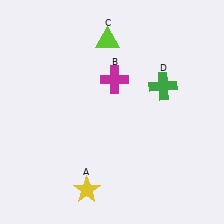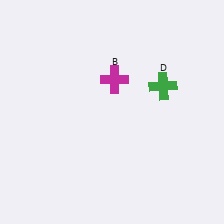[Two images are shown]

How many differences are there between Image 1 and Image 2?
There are 2 differences between the two images.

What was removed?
The yellow star (A), the lime triangle (C) were removed in Image 2.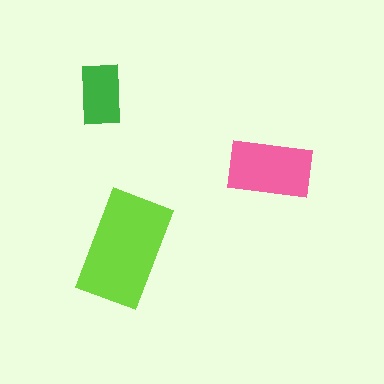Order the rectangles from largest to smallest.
the lime one, the pink one, the green one.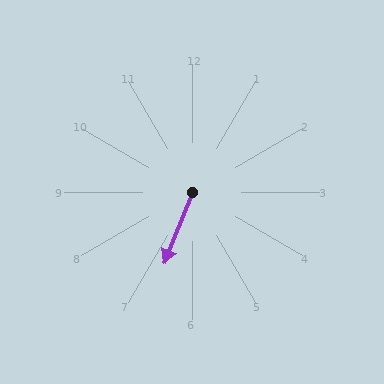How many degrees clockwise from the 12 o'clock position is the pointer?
Approximately 202 degrees.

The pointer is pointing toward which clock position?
Roughly 7 o'clock.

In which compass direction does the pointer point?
South.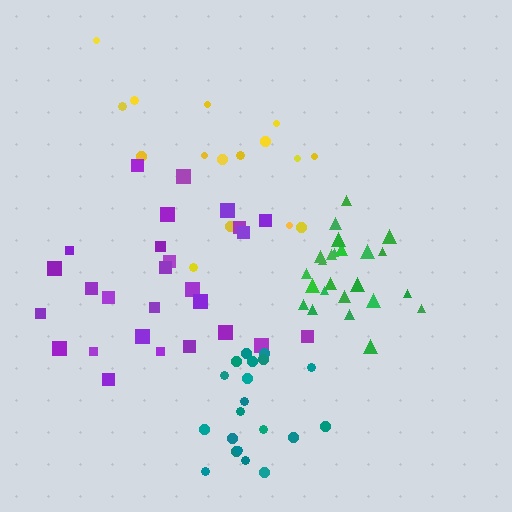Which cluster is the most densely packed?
Green.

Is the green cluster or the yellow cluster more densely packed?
Green.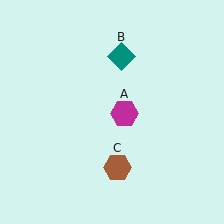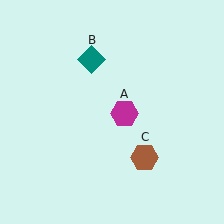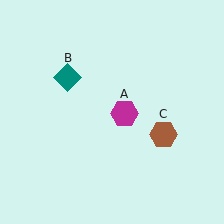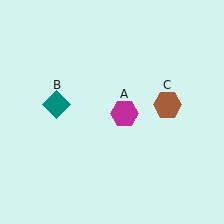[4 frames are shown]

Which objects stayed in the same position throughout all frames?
Magenta hexagon (object A) remained stationary.